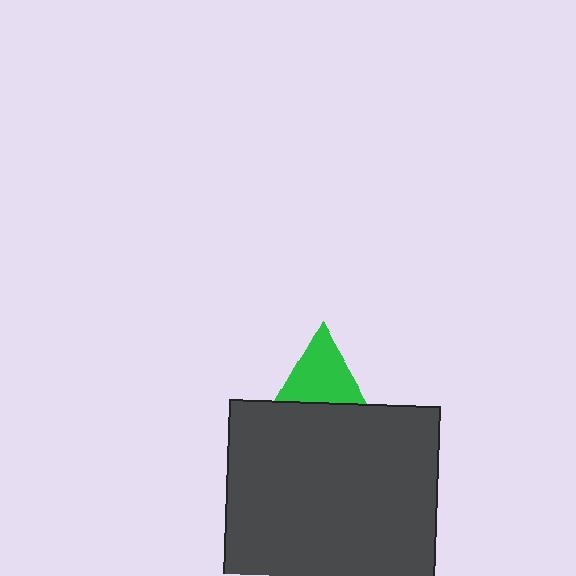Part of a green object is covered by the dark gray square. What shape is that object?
It is a triangle.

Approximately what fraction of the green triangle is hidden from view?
Roughly 50% of the green triangle is hidden behind the dark gray square.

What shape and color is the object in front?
The object in front is a dark gray square.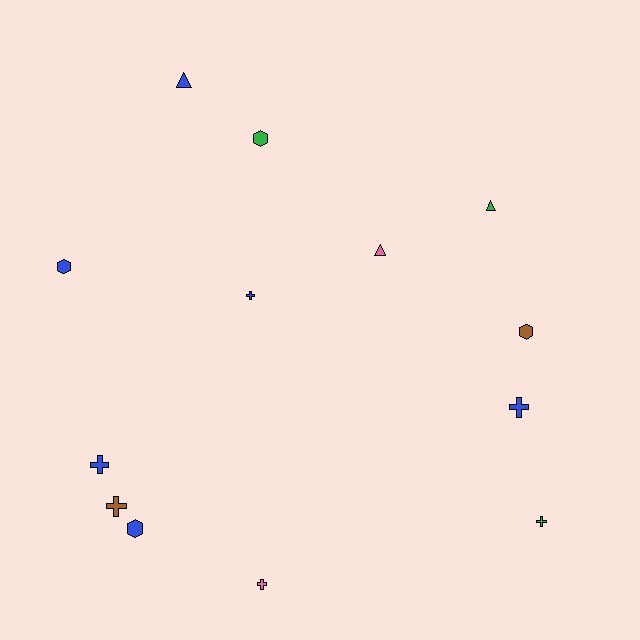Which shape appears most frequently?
Cross, with 6 objects.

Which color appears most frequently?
Blue, with 6 objects.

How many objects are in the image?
There are 13 objects.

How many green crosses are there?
There is 1 green cross.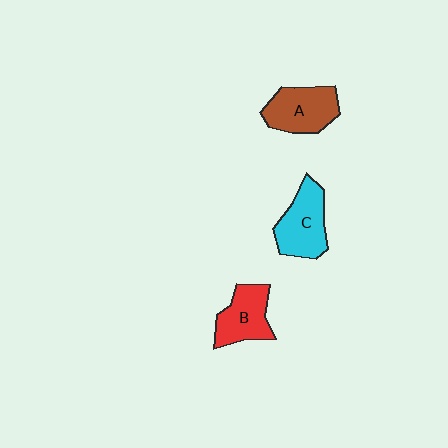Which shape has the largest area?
Shape C (cyan).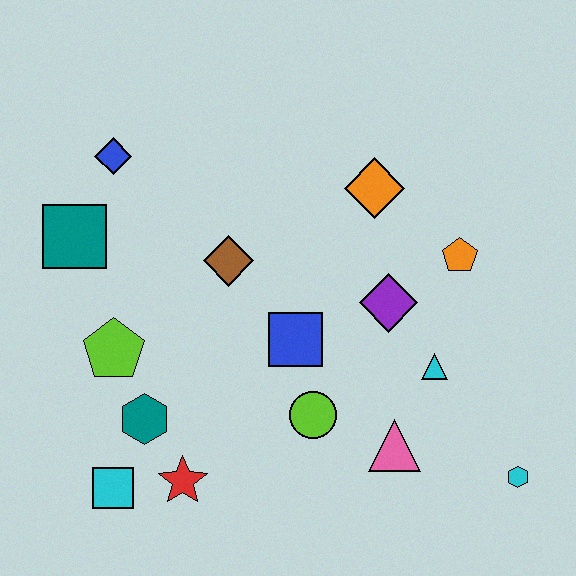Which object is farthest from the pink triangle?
The blue diamond is farthest from the pink triangle.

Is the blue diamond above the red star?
Yes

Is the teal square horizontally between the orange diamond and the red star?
No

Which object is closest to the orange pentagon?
The purple diamond is closest to the orange pentagon.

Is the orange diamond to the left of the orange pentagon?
Yes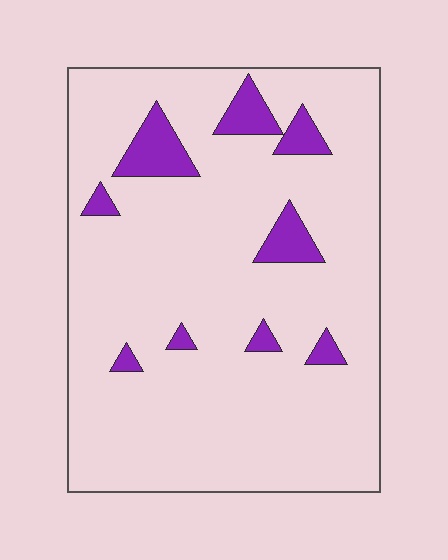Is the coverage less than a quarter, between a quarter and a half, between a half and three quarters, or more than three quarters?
Less than a quarter.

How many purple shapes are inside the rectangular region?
9.